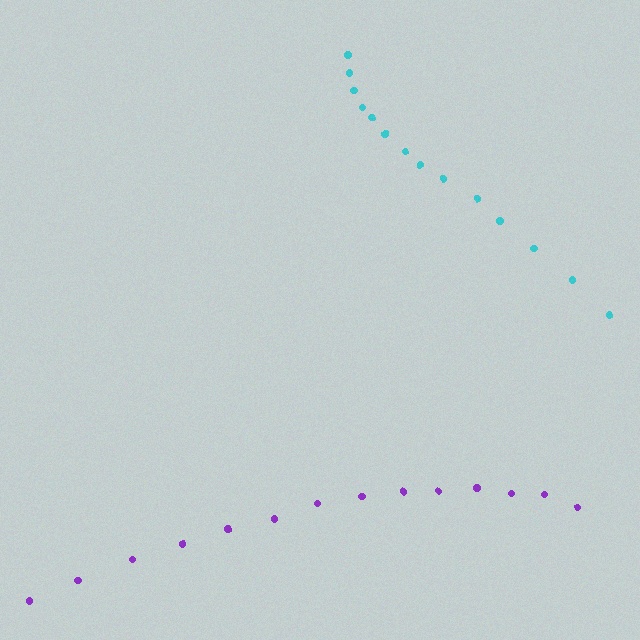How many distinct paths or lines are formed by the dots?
There are 2 distinct paths.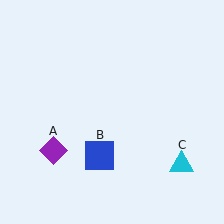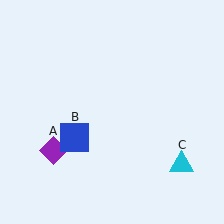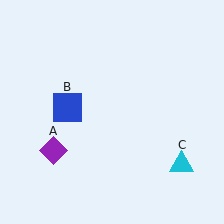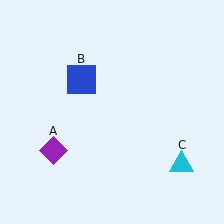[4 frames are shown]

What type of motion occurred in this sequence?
The blue square (object B) rotated clockwise around the center of the scene.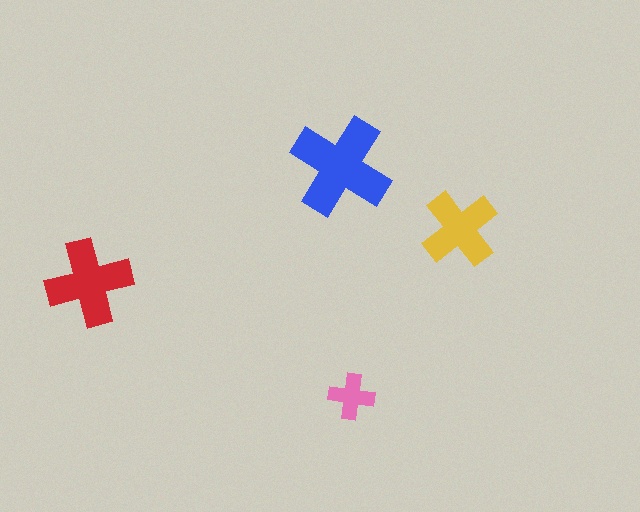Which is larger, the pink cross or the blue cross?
The blue one.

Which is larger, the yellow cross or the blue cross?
The blue one.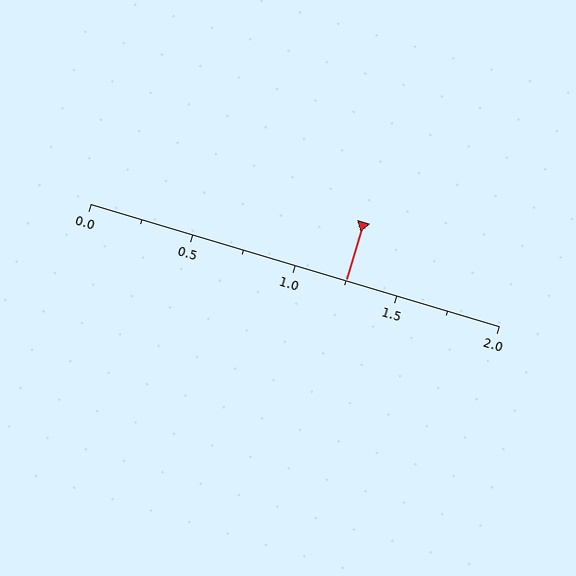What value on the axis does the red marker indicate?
The marker indicates approximately 1.25.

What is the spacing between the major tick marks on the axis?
The major ticks are spaced 0.5 apart.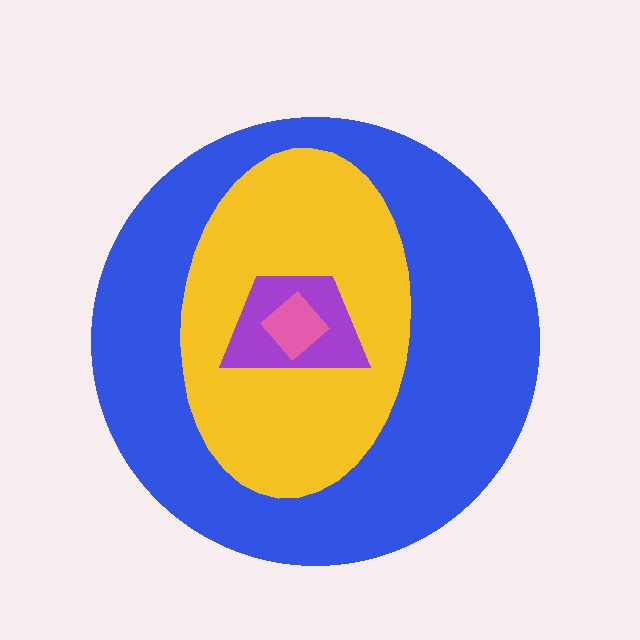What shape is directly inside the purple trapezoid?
The pink diamond.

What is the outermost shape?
The blue circle.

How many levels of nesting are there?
4.